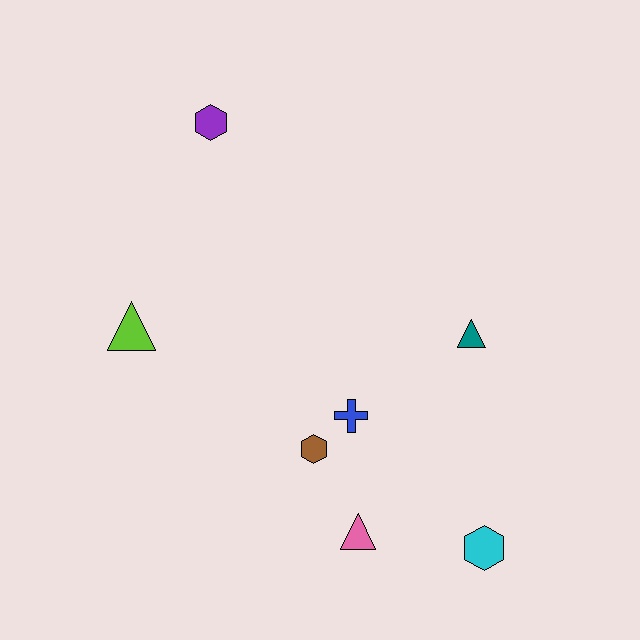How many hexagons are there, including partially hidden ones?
There are 3 hexagons.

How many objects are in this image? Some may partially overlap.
There are 7 objects.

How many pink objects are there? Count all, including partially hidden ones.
There is 1 pink object.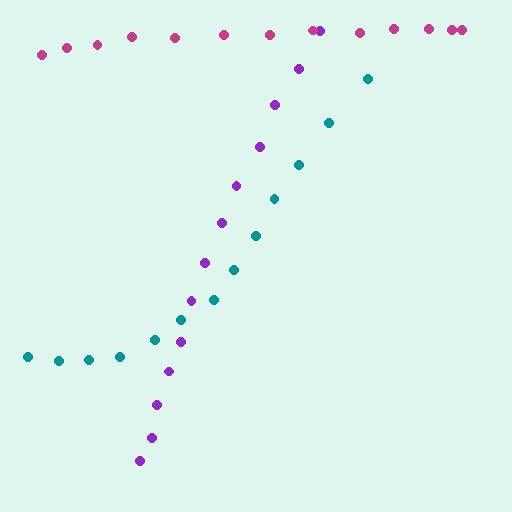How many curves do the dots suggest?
There are 3 distinct paths.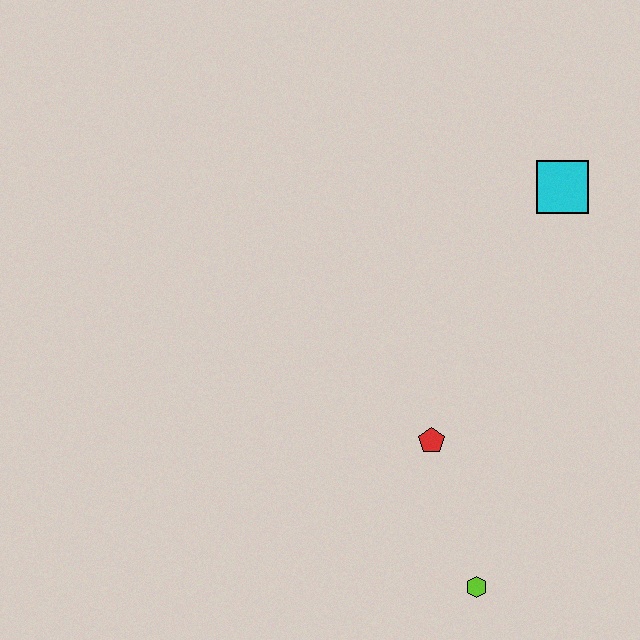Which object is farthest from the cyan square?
The lime hexagon is farthest from the cyan square.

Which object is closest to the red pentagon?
The lime hexagon is closest to the red pentagon.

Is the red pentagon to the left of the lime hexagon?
Yes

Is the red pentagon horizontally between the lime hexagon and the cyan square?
No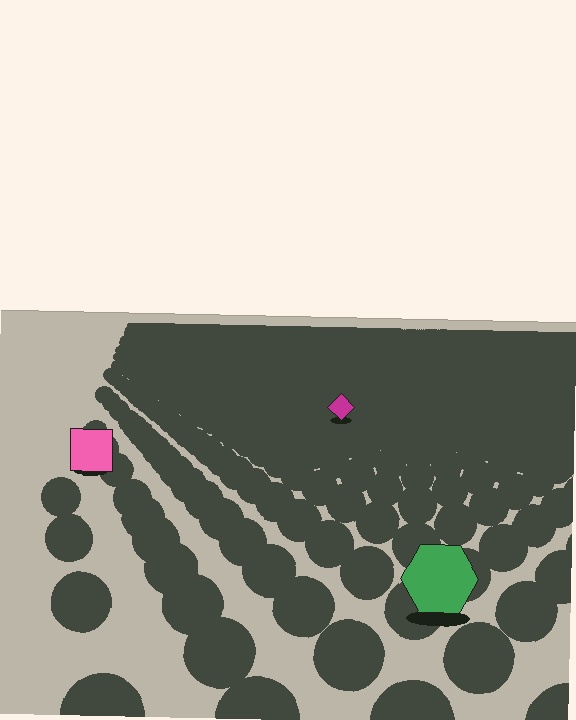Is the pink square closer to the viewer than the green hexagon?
No. The green hexagon is closer — you can tell from the texture gradient: the ground texture is coarser near it.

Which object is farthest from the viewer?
The magenta diamond is farthest from the viewer. It appears smaller and the ground texture around it is denser.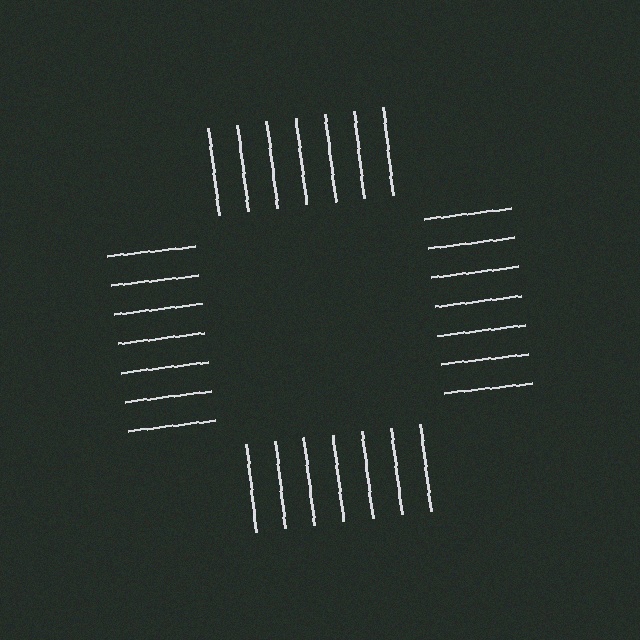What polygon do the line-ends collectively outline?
An illusory square — the line segments terminate on its edges but no continuous stroke is drawn.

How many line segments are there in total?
28 — 7 along each of the 4 edges.